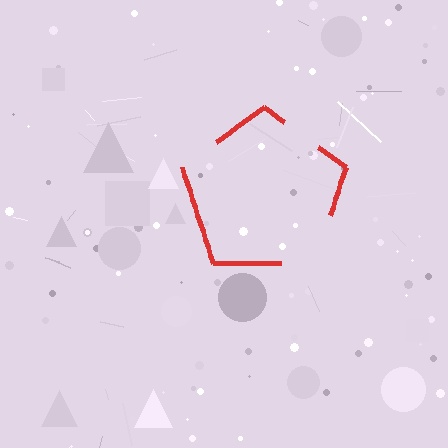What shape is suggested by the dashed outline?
The dashed outline suggests a pentagon.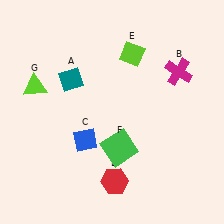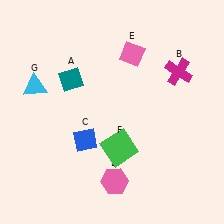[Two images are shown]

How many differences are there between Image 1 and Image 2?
There are 3 differences between the two images.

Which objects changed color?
D changed from red to pink. E changed from lime to pink. G changed from lime to cyan.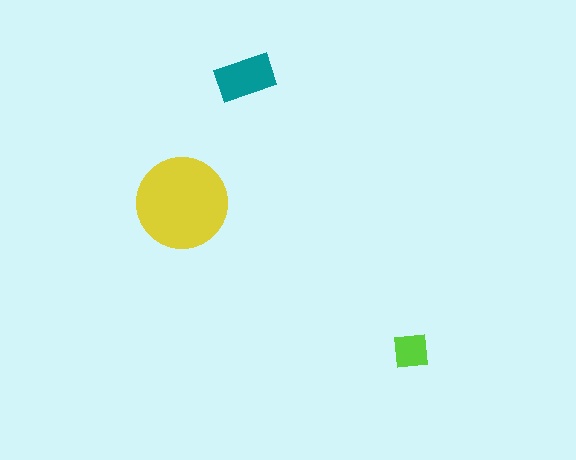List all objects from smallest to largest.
The lime square, the teal rectangle, the yellow circle.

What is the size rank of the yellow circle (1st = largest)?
1st.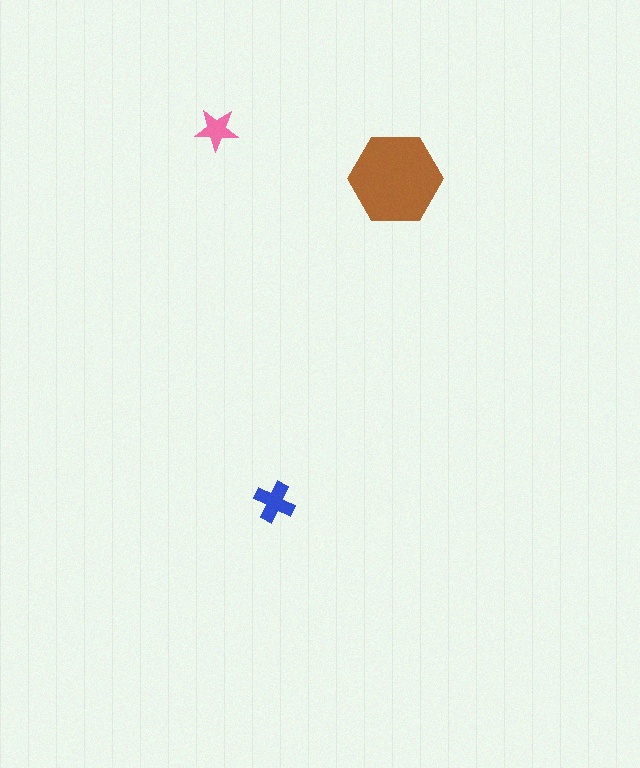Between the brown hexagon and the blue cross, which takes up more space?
The brown hexagon.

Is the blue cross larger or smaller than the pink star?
Larger.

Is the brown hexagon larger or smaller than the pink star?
Larger.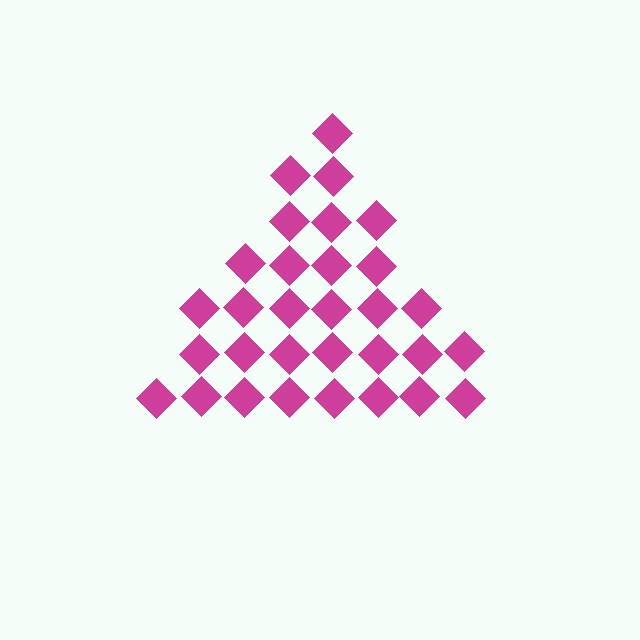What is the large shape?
The large shape is a triangle.